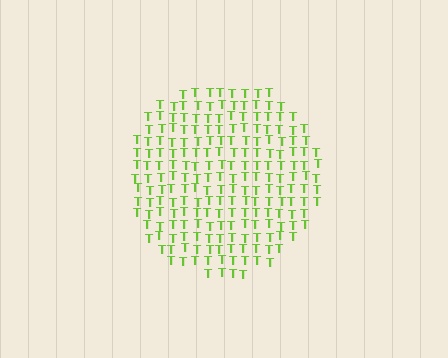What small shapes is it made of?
It is made of small letter T's.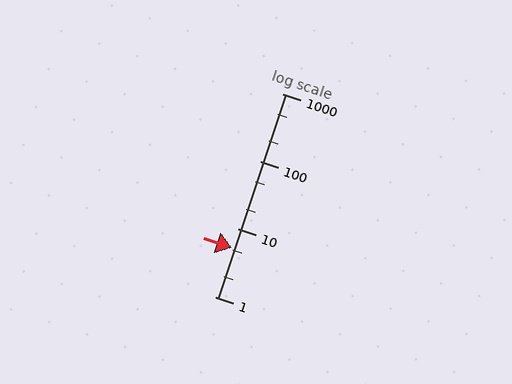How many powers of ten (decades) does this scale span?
The scale spans 3 decades, from 1 to 1000.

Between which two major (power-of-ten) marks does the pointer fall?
The pointer is between 1 and 10.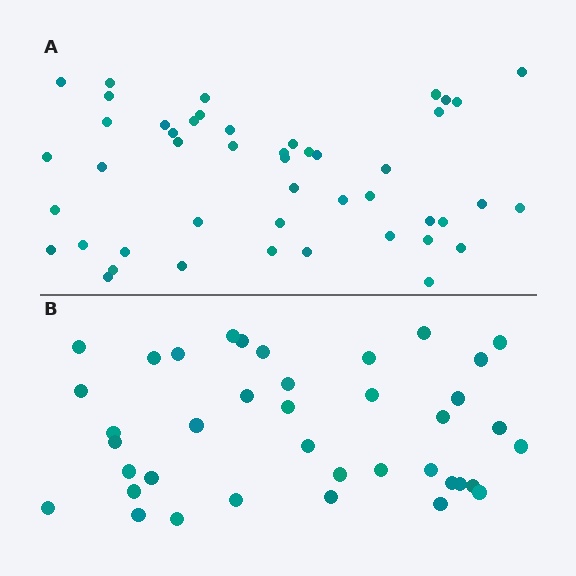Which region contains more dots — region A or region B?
Region A (the top region) has more dots.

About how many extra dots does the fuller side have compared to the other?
Region A has roughly 8 or so more dots than region B.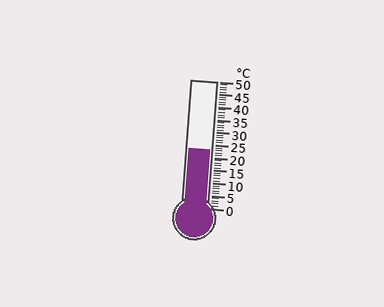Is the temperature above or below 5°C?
The temperature is above 5°C.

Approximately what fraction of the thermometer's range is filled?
The thermometer is filled to approximately 45% of its range.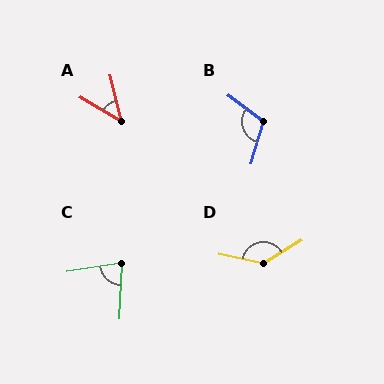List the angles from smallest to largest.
A (45°), C (78°), B (111°), D (137°).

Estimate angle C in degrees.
Approximately 78 degrees.